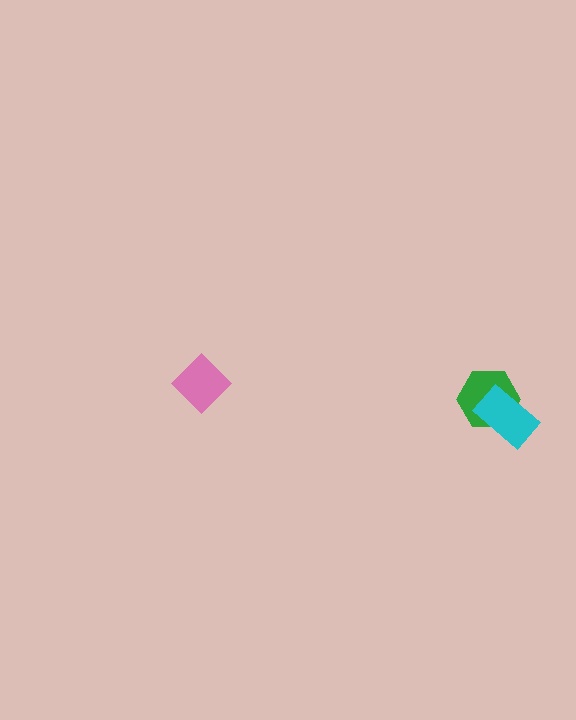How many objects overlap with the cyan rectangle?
1 object overlaps with the cyan rectangle.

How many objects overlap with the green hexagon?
1 object overlaps with the green hexagon.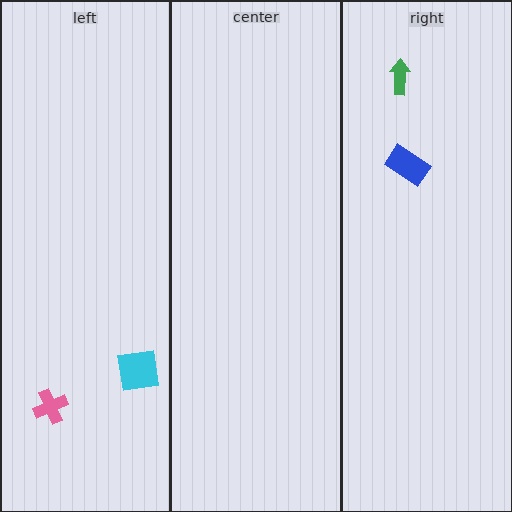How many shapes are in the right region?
2.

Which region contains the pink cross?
The left region.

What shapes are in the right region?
The blue rectangle, the green arrow.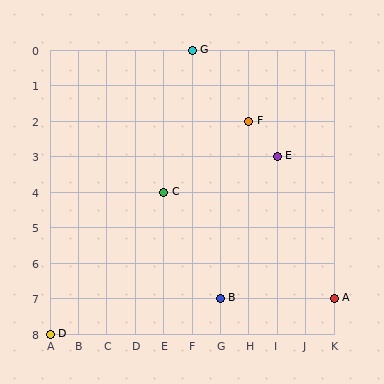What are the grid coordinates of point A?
Point A is at grid coordinates (K, 7).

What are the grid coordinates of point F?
Point F is at grid coordinates (H, 2).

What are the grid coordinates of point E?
Point E is at grid coordinates (I, 3).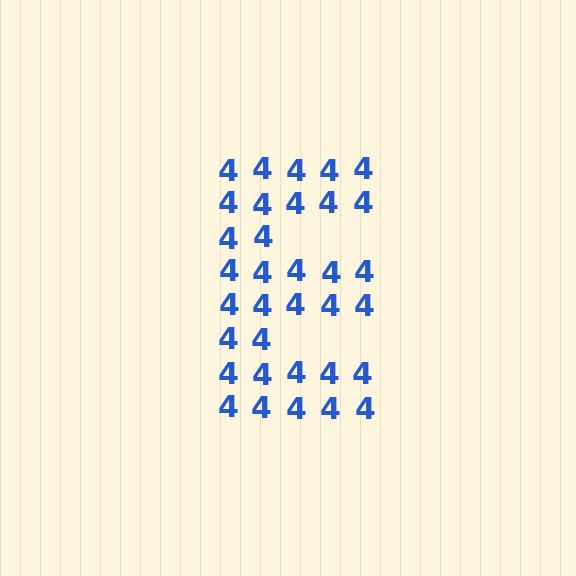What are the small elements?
The small elements are digit 4's.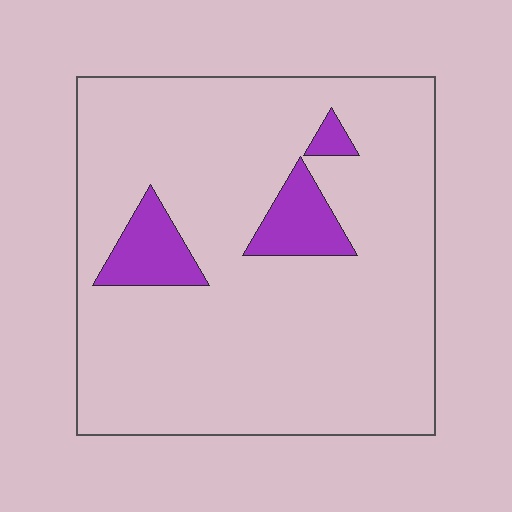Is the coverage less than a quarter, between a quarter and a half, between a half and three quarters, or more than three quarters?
Less than a quarter.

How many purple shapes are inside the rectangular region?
3.